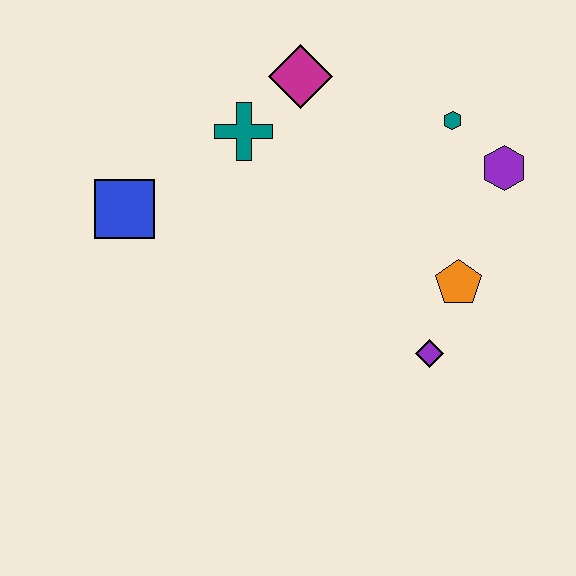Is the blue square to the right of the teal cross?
No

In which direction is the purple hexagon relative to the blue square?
The purple hexagon is to the right of the blue square.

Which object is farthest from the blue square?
The purple hexagon is farthest from the blue square.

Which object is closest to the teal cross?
The magenta diamond is closest to the teal cross.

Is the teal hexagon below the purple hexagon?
No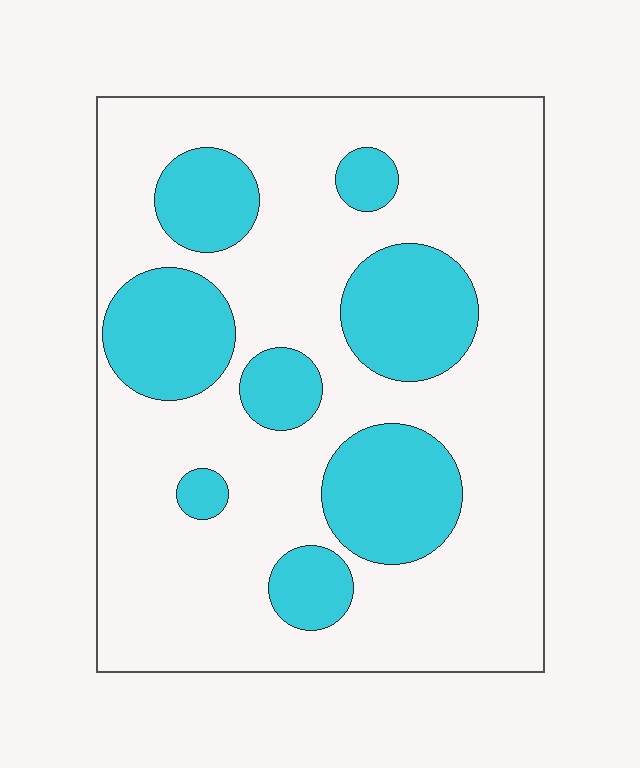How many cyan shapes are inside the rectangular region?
8.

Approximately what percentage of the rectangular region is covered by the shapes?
Approximately 25%.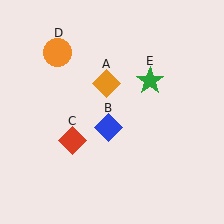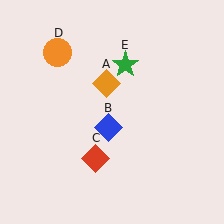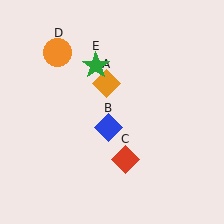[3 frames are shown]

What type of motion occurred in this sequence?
The red diamond (object C), green star (object E) rotated counterclockwise around the center of the scene.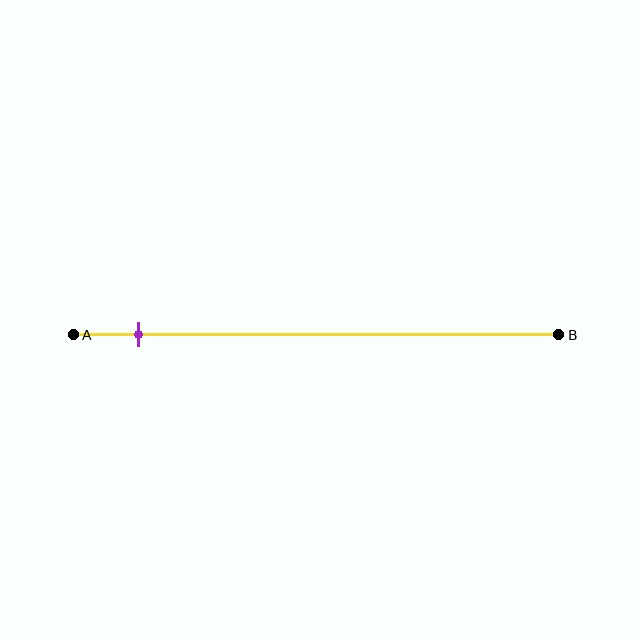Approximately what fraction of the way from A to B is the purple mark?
The purple mark is approximately 15% of the way from A to B.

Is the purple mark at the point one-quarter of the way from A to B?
No, the mark is at about 15% from A, not at the 25% one-quarter point.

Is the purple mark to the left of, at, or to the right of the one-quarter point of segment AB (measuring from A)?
The purple mark is to the left of the one-quarter point of segment AB.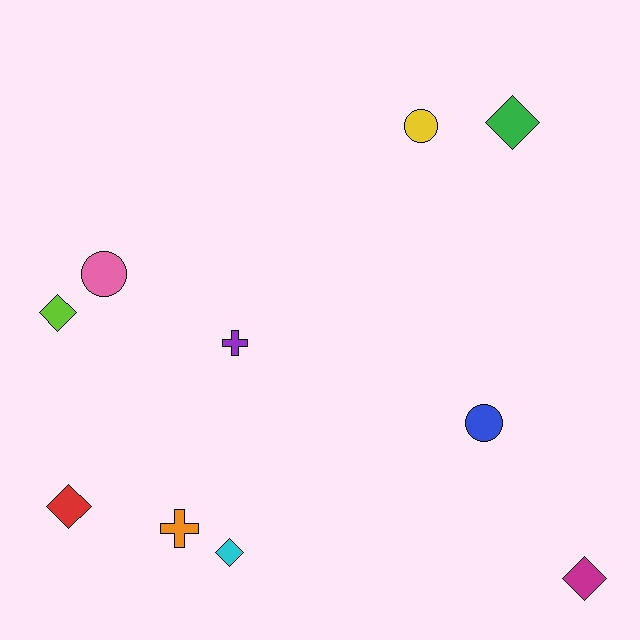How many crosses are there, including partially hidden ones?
There are 2 crosses.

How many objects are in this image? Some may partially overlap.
There are 10 objects.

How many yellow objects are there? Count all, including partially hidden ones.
There is 1 yellow object.